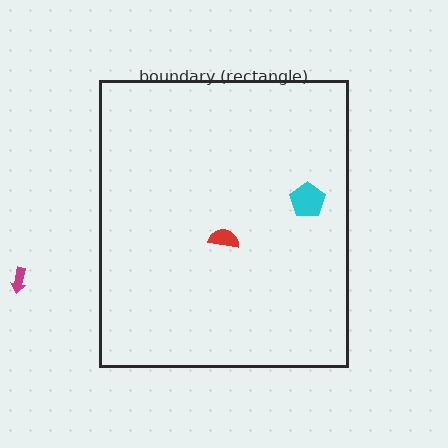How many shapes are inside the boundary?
2 inside, 1 outside.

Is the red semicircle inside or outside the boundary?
Inside.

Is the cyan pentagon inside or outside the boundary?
Inside.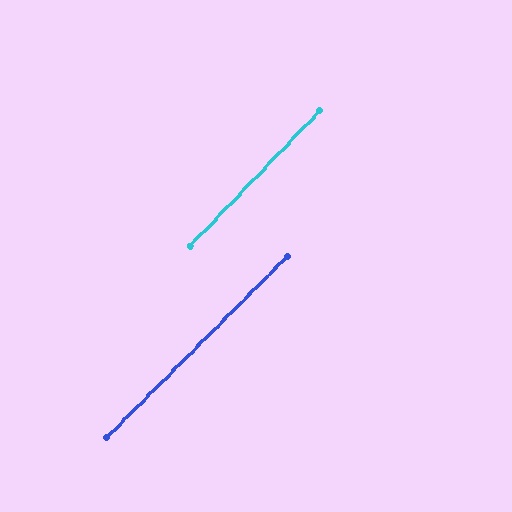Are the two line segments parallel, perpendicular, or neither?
Parallel — their directions differ by only 1.2°.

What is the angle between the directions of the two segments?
Approximately 1 degree.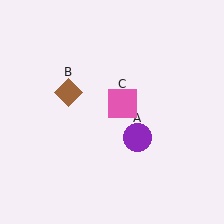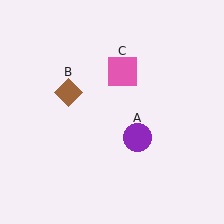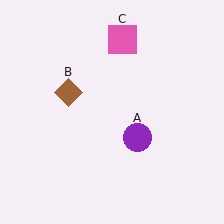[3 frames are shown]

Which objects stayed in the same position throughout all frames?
Purple circle (object A) and brown diamond (object B) remained stationary.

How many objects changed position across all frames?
1 object changed position: pink square (object C).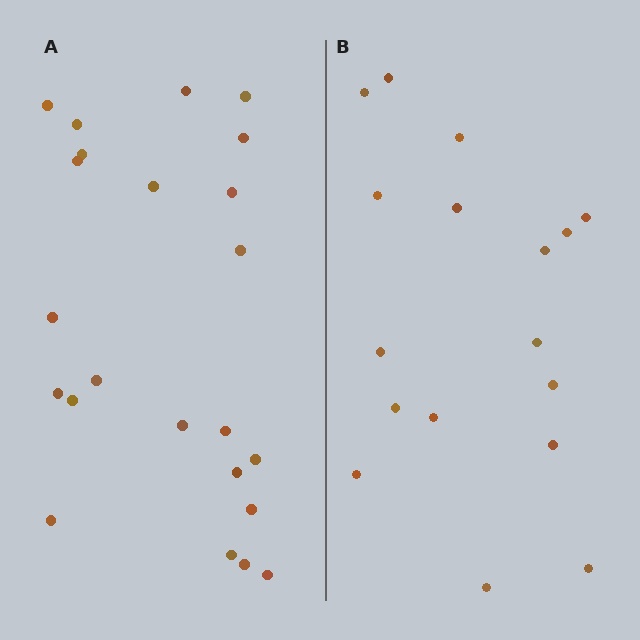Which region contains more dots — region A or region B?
Region A (the left region) has more dots.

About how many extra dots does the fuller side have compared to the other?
Region A has about 6 more dots than region B.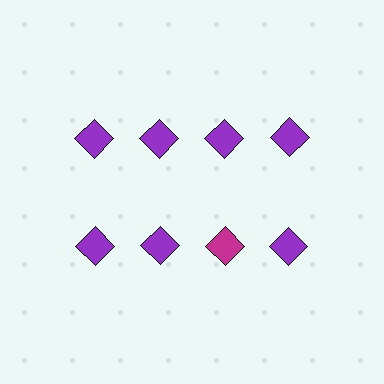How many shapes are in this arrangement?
There are 8 shapes arranged in a grid pattern.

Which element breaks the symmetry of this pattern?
The magenta diamond in the second row, center column breaks the symmetry. All other shapes are purple diamonds.